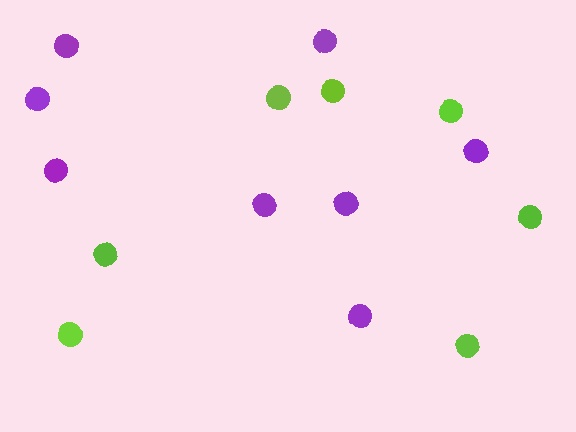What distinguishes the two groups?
There are 2 groups: one group of purple circles (8) and one group of lime circles (7).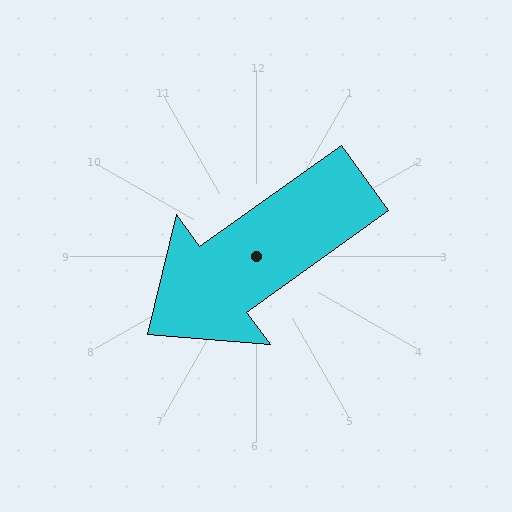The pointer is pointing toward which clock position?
Roughly 8 o'clock.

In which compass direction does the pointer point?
Southwest.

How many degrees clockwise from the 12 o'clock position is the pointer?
Approximately 234 degrees.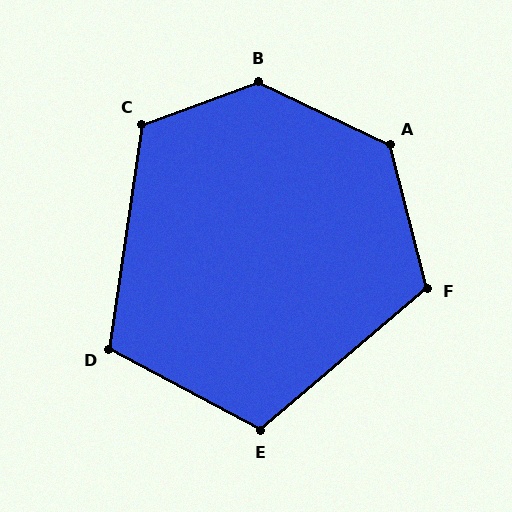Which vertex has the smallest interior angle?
D, at approximately 110 degrees.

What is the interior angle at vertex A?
Approximately 130 degrees (obtuse).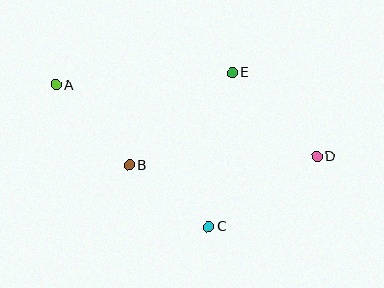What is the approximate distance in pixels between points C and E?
The distance between C and E is approximately 156 pixels.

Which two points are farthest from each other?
Points A and D are farthest from each other.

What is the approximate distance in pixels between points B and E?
The distance between B and E is approximately 139 pixels.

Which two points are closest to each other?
Points B and C are closest to each other.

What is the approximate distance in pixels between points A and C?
The distance between A and C is approximately 209 pixels.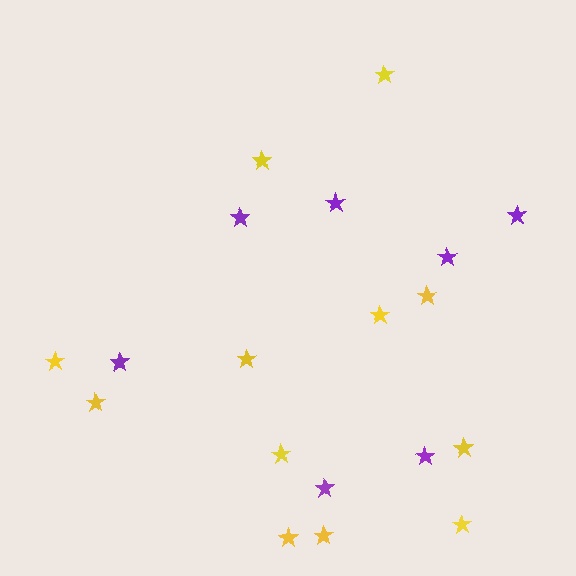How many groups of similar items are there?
There are 2 groups: one group of purple stars (7) and one group of yellow stars (12).